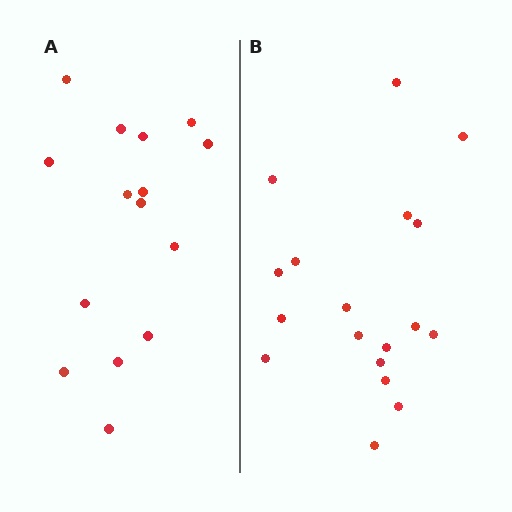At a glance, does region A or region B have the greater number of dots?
Region B (the right region) has more dots.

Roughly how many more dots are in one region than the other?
Region B has just a few more — roughly 2 or 3 more dots than region A.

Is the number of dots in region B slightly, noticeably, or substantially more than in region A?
Region B has only slightly more — the two regions are fairly close. The ratio is roughly 1.2 to 1.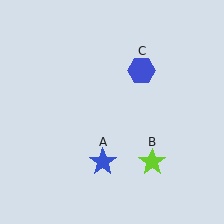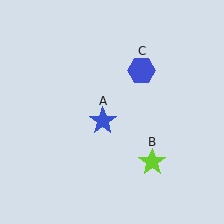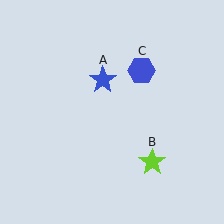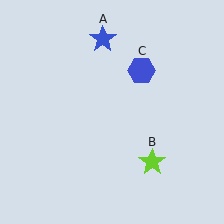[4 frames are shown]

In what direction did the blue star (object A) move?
The blue star (object A) moved up.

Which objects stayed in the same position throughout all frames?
Lime star (object B) and blue hexagon (object C) remained stationary.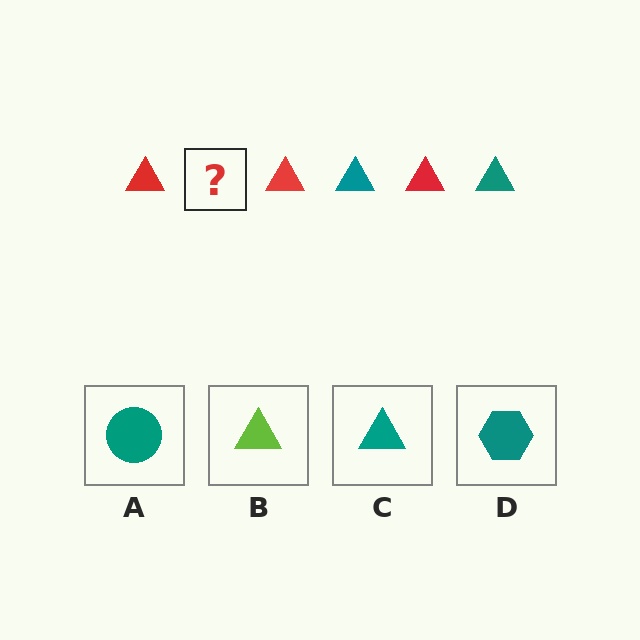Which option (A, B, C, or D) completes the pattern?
C.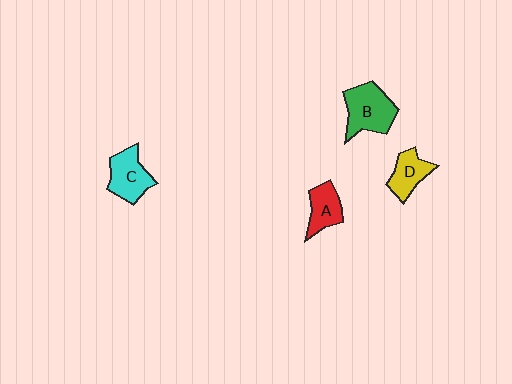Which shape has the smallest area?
Shape A (red).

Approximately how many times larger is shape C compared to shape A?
Approximately 1.3 times.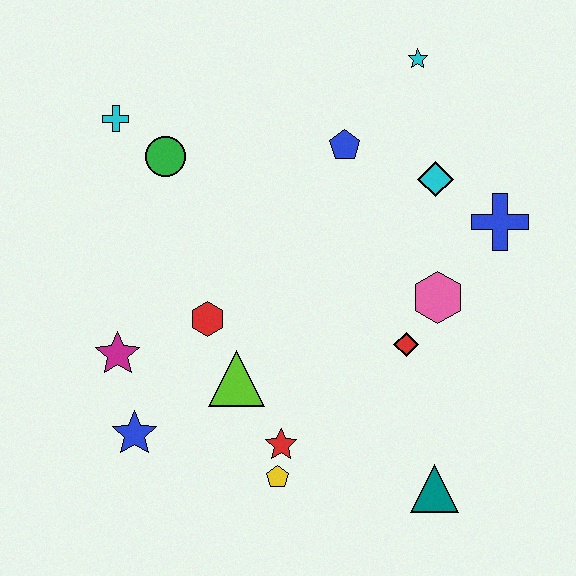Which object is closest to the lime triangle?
The red hexagon is closest to the lime triangle.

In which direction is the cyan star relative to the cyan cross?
The cyan star is to the right of the cyan cross.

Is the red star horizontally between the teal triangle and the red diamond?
No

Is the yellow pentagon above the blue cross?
No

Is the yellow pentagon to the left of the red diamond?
Yes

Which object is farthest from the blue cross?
The blue star is farthest from the blue cross.